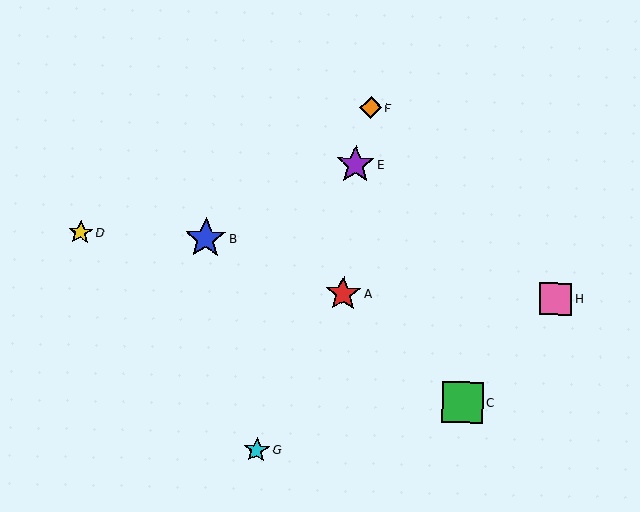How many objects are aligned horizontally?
2 objects (A, H) are aligned horizontally.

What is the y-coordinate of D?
Object D is at y≈233.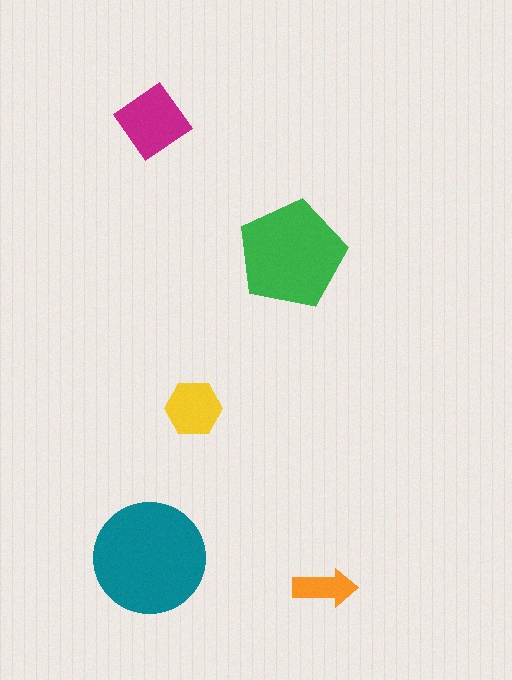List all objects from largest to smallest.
The teal circle, the green pentagon, the magenta diamond, the yellow hexagon, the orange arrow.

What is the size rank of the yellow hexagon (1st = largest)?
4th.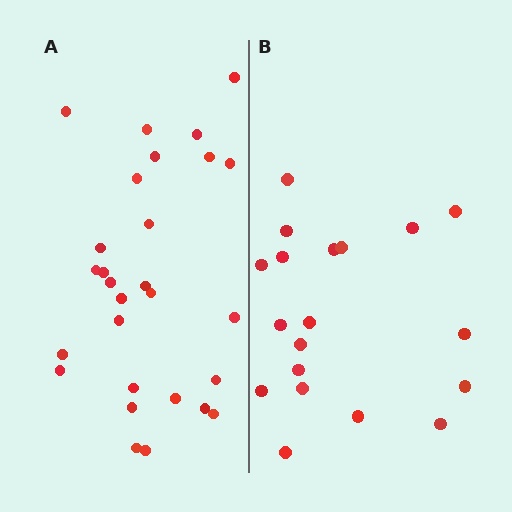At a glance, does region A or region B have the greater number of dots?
Region A (the left region) has more dots.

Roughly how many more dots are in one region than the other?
Region A has roughly 8 or so more dots than region B.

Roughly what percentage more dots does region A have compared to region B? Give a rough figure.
About 45% more.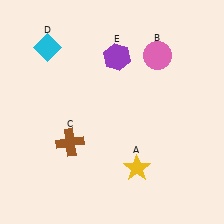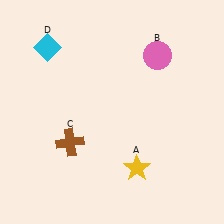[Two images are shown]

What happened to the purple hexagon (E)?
The purple hexagon (E) was removed in Image 2. It was in the top-right area of Image 1.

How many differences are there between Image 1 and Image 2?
There is 1 difference between the two images.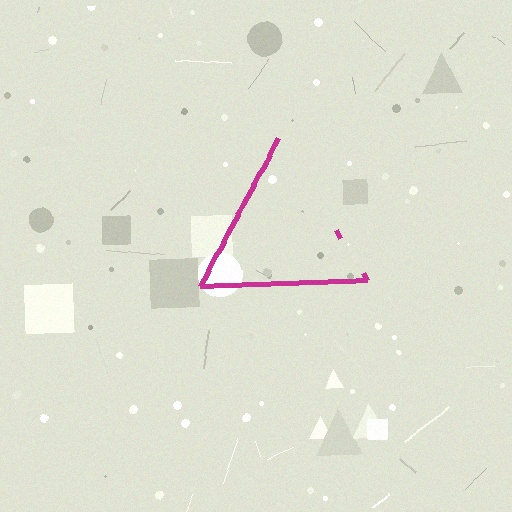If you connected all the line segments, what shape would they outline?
They would outline a triangle.